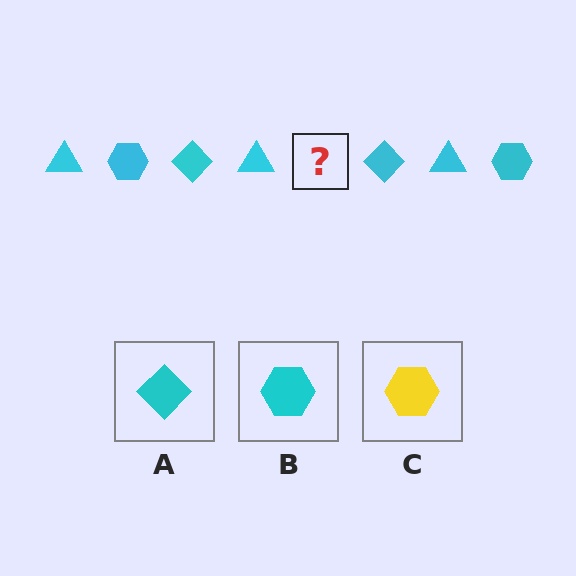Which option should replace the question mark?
Option B.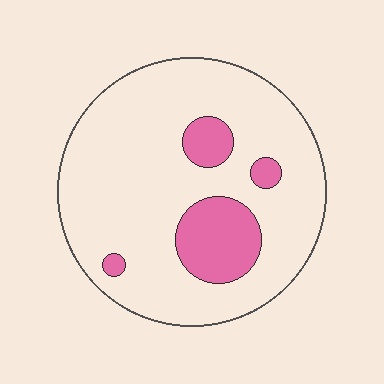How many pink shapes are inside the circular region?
4.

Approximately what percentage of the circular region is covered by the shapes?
Approximately 15%.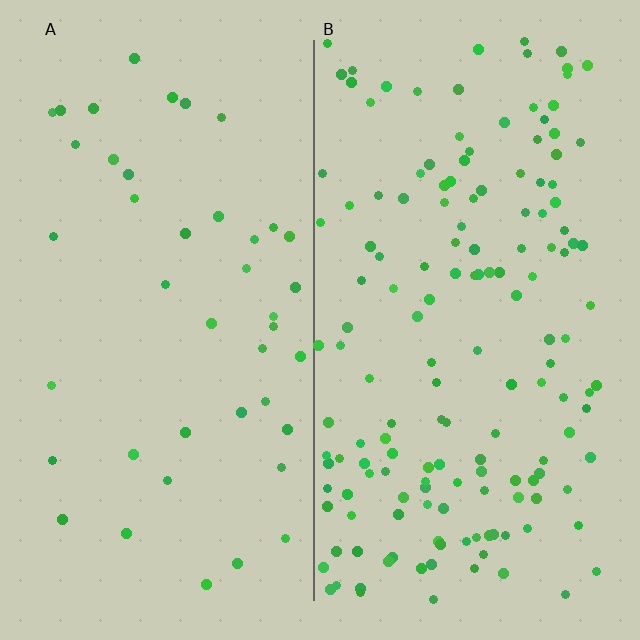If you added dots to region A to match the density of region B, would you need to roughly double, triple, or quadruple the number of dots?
Approximately quadruple.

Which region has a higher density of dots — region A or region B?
B (the right).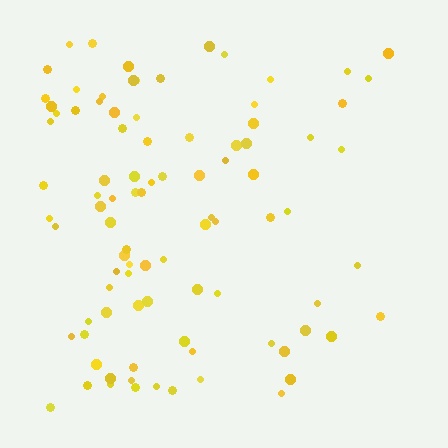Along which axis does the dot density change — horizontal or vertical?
Horizontal.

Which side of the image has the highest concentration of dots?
The left.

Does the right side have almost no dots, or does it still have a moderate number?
Still a moderate number, just noticeably fewer than the left.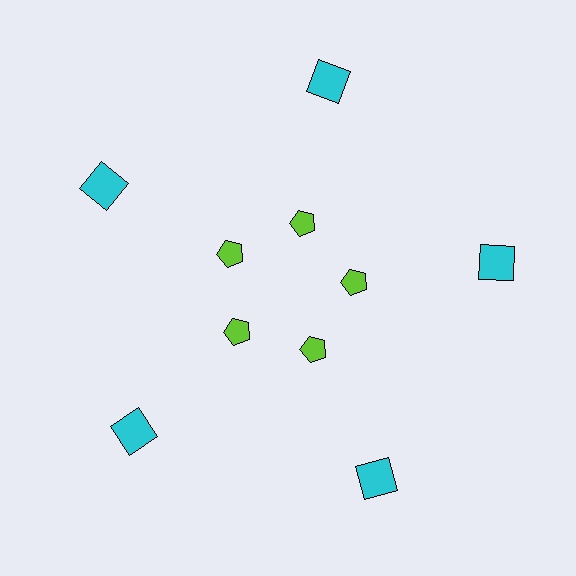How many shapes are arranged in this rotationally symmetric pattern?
There are 10 shapes, arranged in 5 groups of 2.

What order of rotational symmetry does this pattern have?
This pattern has 5-fold rotational symmetry.